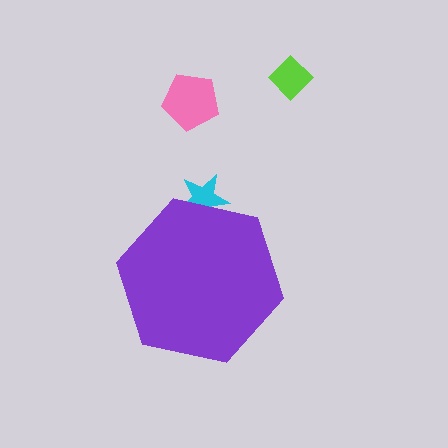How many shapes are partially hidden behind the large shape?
1 shape is partially hidden.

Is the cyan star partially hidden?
Yes, the cyan star is partially hidden behind the purple hexagon.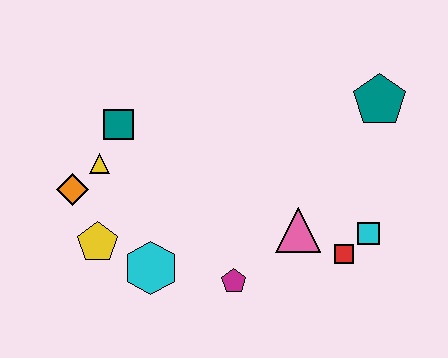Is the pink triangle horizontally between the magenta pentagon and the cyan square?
Yes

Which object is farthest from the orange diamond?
The teal pentagon is farthest from the orange diamond.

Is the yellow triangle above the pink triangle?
Yes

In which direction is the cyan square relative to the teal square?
The cyan square is to the right of the teal square.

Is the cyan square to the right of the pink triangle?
Yes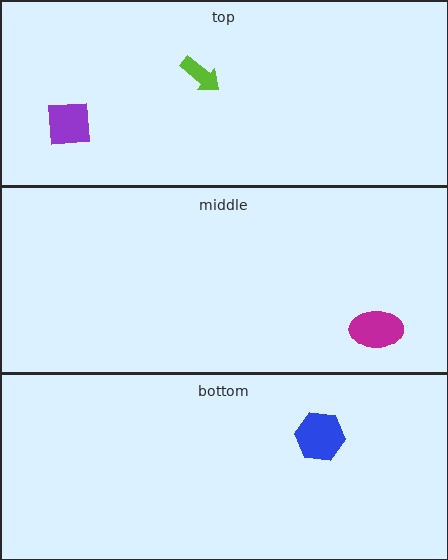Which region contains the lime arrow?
The top region.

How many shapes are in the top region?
2.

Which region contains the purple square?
The top region.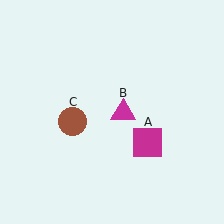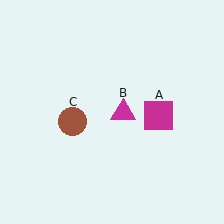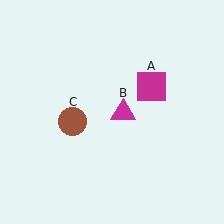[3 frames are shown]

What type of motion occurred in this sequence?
The magenta square (object A) rotated counterclockwise around the center of the scene.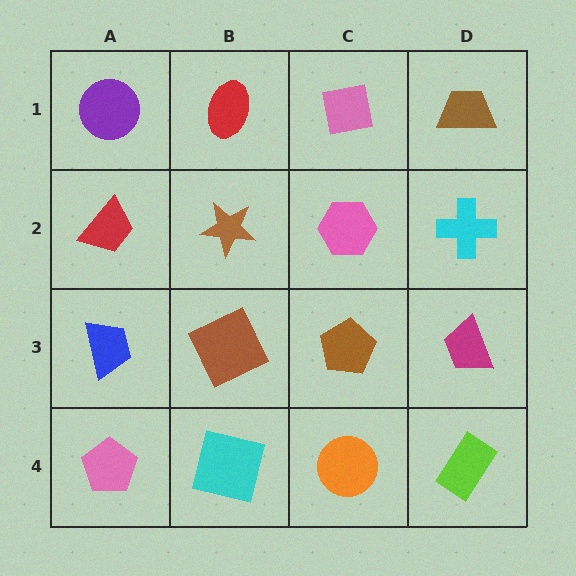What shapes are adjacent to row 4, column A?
A blue trapezoid (row 3, column A), a cyan square (row 4, column B).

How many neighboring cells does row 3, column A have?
3.